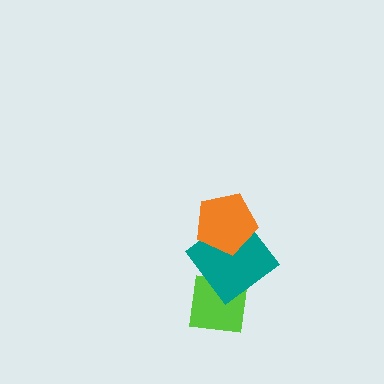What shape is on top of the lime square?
The teal diamond is on top of the lime square.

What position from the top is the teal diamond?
The teal diamond is 2nd from the top.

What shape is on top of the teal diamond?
The orange pentagon is on top of the teal diamond.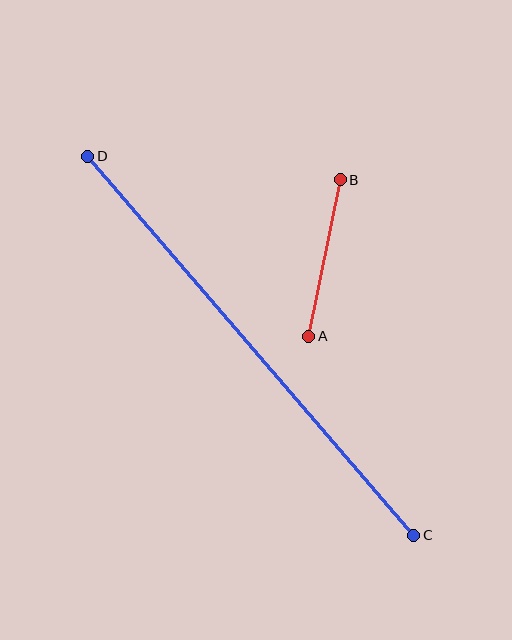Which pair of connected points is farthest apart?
Points C and D are farthest apart.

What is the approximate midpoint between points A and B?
The midpoint is at approximately (325, 258) pixels.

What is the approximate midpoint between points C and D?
The midpoint is at approximately (251, 346) pixels.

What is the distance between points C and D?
The distance is approximately 500 pixels.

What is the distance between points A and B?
The distance is approximately 160 pixels.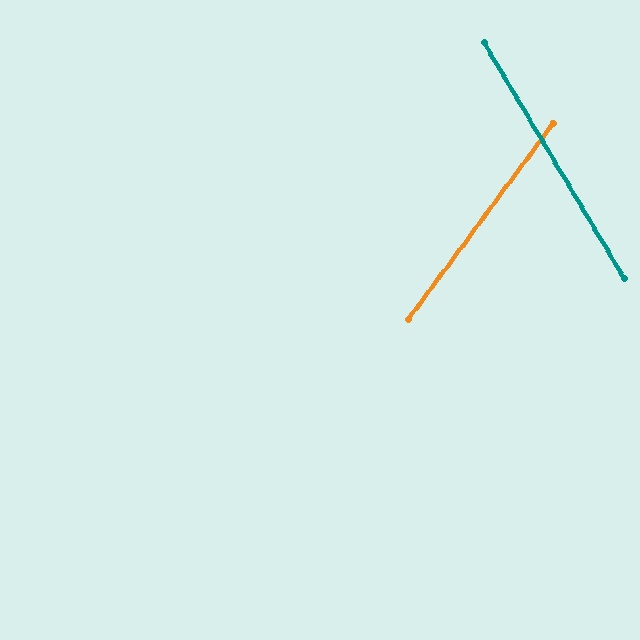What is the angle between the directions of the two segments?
Approximately 67 degrees.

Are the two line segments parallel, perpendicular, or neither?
Neither parallel nor perpendicular — they differ by about 67°.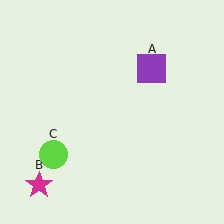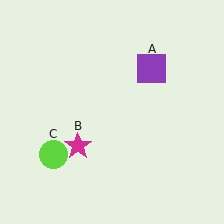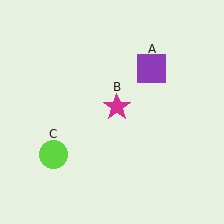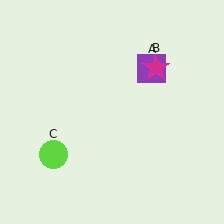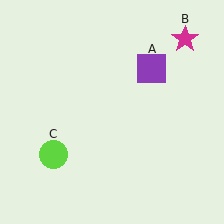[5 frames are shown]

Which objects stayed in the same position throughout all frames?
Purple square (object A) and lime circle (object C) remained stationary.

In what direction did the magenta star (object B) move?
The magenta star (object B) moved up and to the right.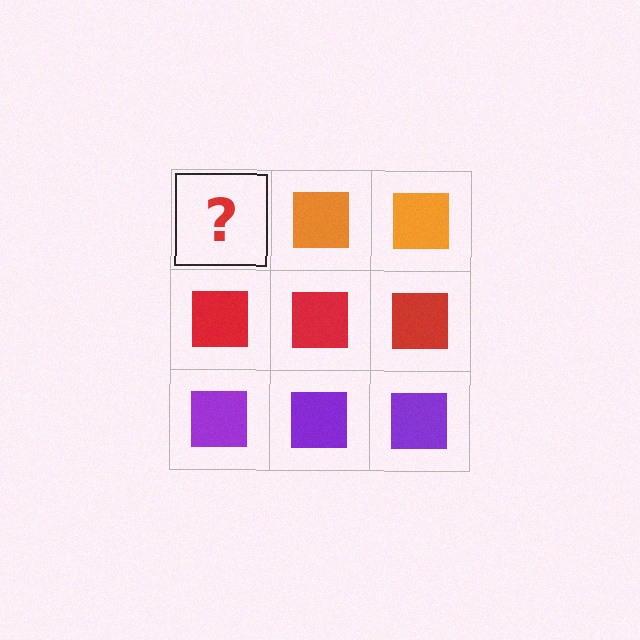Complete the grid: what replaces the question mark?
The question mark should be replaced with an orange square.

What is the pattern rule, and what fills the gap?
The rule is that each row has a consistent color. The gap should be filled with an orange square.